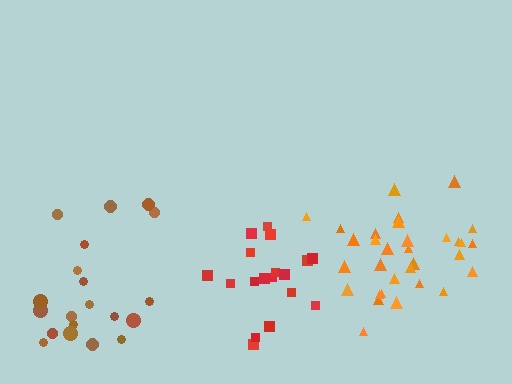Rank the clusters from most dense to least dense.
red, orange, brown.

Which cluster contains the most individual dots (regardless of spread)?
Orange (32).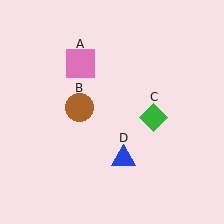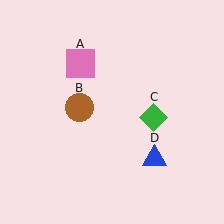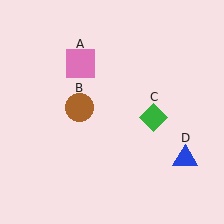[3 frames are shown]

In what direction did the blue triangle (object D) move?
The blue triangle (object D) moved right.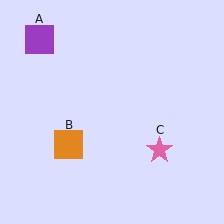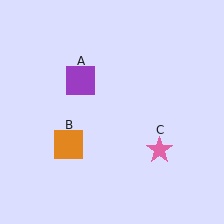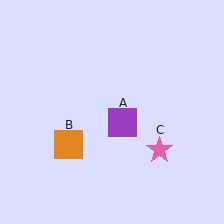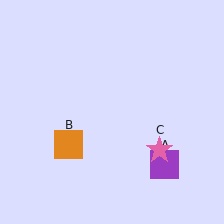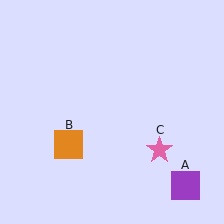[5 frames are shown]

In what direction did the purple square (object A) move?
The purple square (object A) moved down and to the right.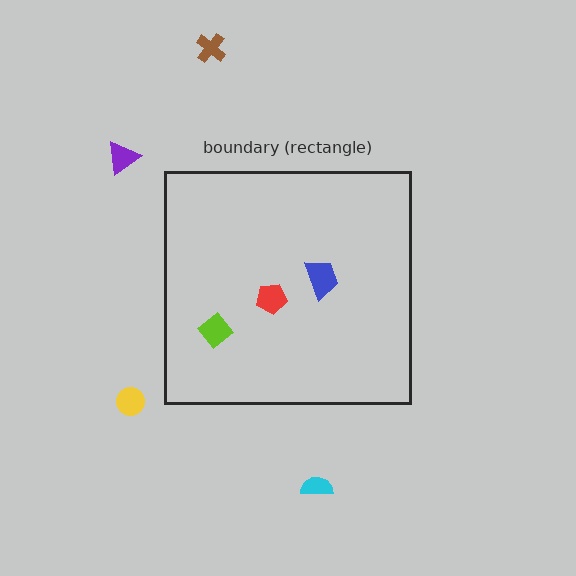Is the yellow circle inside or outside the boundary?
Outside.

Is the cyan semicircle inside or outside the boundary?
Outside.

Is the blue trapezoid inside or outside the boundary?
Inside.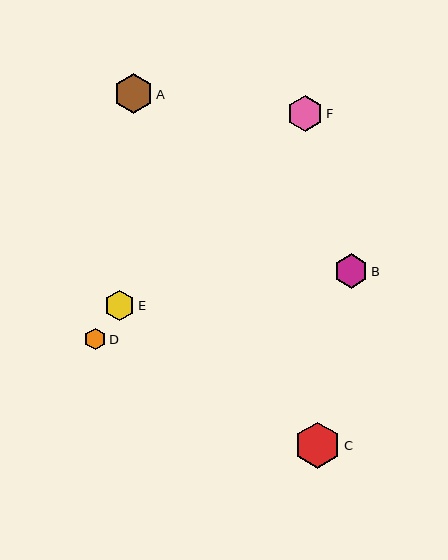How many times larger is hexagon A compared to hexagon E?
Hexagon A is approximately 1.3 times the size of hexagon E.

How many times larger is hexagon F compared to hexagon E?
Hexagon F is approximately 1.2 times the size of hexagon E.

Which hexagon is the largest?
Hexagon C is the largest with a size of approximately 46 pixels.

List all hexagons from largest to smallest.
From largest to smallest: C, A, F, B, E, D.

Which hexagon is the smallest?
Hexagon D is the smallest with a size of approximately 21 pixels.